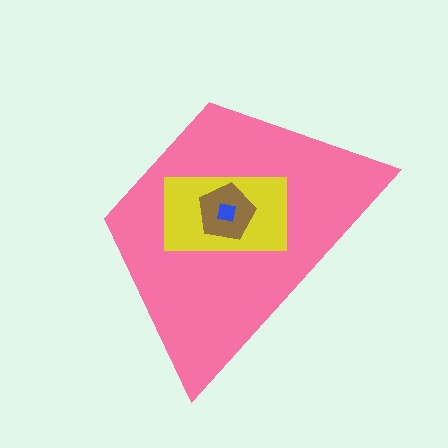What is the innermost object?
The blue square.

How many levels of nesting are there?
4.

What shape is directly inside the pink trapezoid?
The yellow rectangle.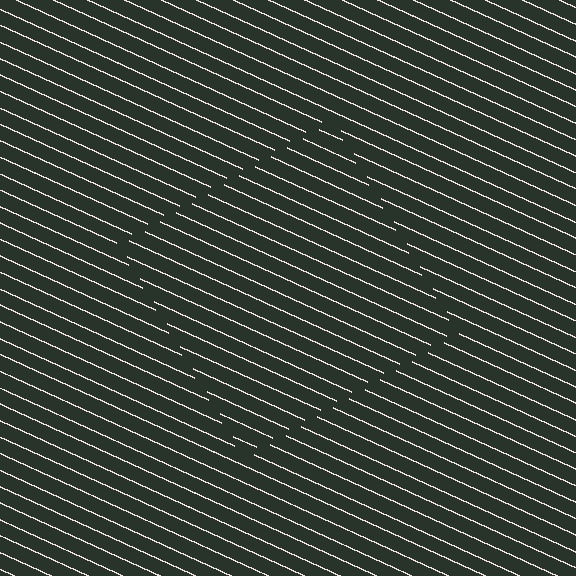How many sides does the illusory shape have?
4 sides — the line-ends trace a square.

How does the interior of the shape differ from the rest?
The interior of the shape contains the same grating, shifted by half a period — the contour is defined by the phase discontinuity where line-ends from the inner and outer gratings abut.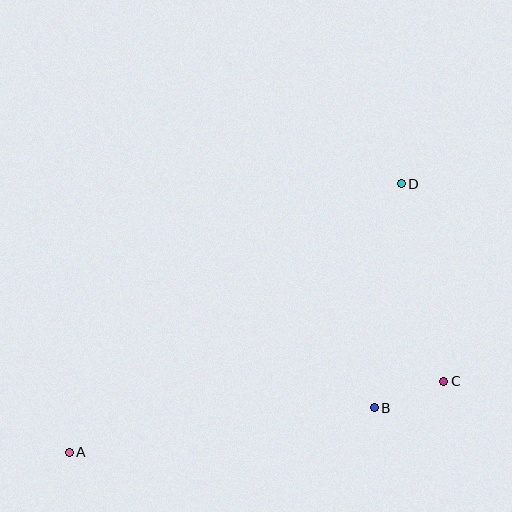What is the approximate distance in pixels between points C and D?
The distance between C and D is approximately 202 pixels.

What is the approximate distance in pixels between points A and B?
The distance between A and B is approximately 308 pixels.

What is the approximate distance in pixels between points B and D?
The distance between B and D is approximately 226 pixels.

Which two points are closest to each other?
Points B and C are closest to each other.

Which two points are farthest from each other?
Points A and D are farthest from each other.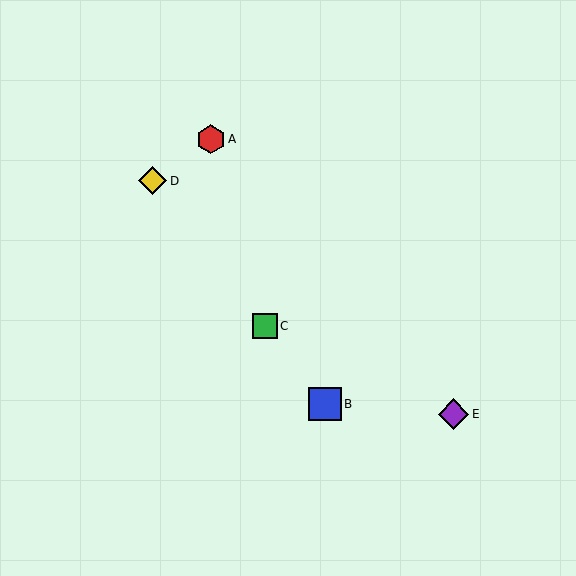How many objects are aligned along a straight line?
3 objects (B, C, D) are aligned along a straight line.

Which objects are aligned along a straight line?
Objects B, C, D are aligned along a straight line.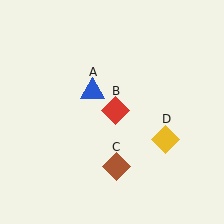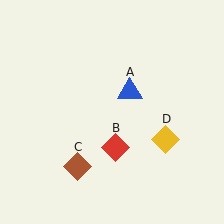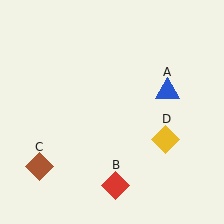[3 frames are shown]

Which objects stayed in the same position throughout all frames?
Yellow diamond (object D) remained stationary.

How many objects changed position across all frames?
3 objects changed position: blue triangle (object A), red diamond (object B), brown diamond (object C).